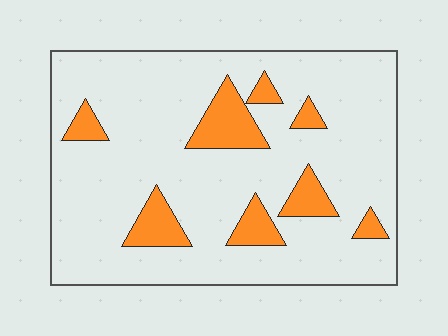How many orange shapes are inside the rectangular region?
8.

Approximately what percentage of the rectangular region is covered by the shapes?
Approximately 15%.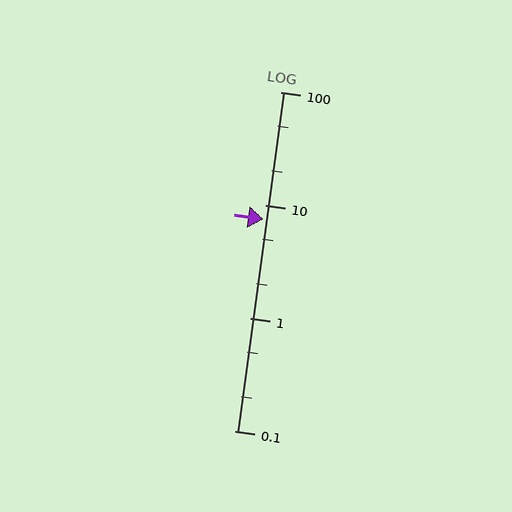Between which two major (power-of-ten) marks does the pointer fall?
The pointer is between 1 and 10.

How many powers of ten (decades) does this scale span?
The scale spans 3 decades, from 0.1 to 100.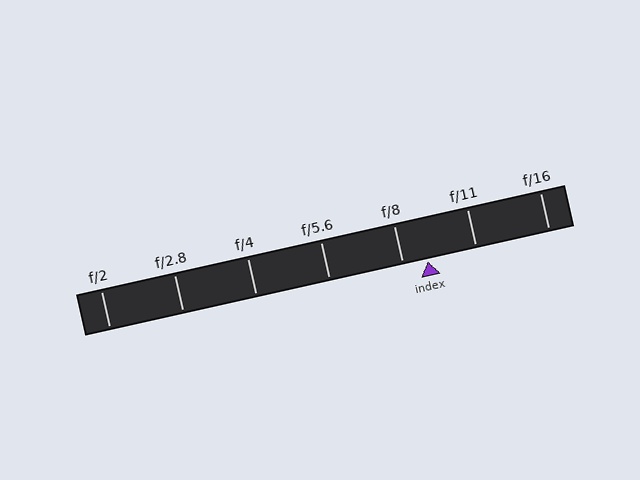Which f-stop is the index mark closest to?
The index mark is closest to f/8.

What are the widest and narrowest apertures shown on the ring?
The widest aperture shown is f/2 and the narrowest is f/16.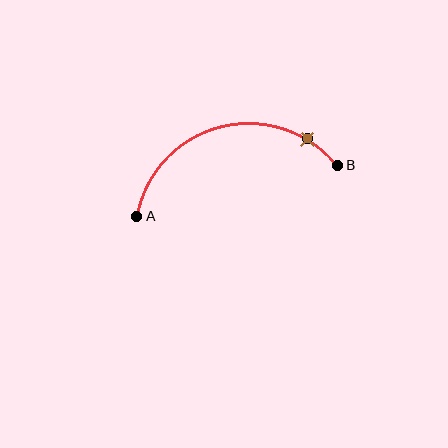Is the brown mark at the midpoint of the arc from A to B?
No. The brown mark lies on the arc but is closer to endpoint B. The arc midpoint would be at the point on the curve equidistant along the arc from both A and B.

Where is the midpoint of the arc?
The arc midpoint is the point on the curve farthest from the straight line joining A and B. It sits above that line.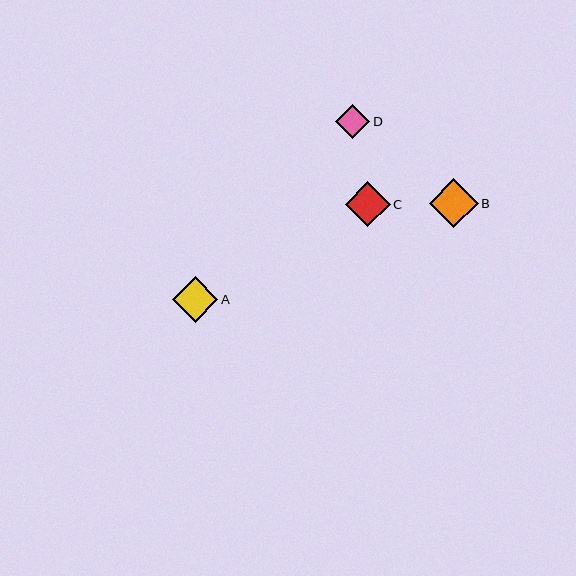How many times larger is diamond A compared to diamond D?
Diamond A is approximately 1.3 times the size of diamond D.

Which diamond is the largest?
Diamond B is the largest with a size of approximately 49 pixels.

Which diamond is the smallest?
Diamond D is the smallest with a size of approximately 34 pixels.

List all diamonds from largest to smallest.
From largest to smallest: B, A, C, D.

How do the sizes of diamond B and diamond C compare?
Diamond B and diamond C are approximately the same size.